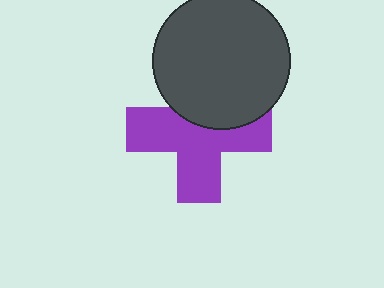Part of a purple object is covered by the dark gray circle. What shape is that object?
It is a cross.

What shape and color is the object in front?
The object in front is a dark gray circle.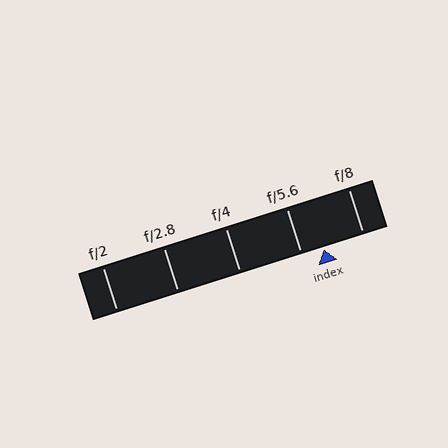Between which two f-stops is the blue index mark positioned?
The index mark is between f/5.6 and f/8.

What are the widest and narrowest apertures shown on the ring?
The widest aperture shown is f/2 and the narrowest is f/8.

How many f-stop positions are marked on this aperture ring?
There are 5 f-stop positions marked.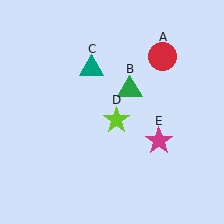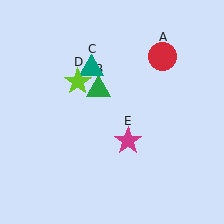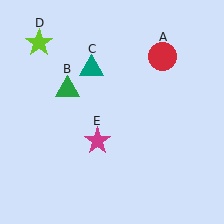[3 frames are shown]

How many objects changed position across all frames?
3 objects changed position: green triangle (object B), lime star (object D), magenta star (object E).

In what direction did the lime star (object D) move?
The lime star (object D) moved up and to the left.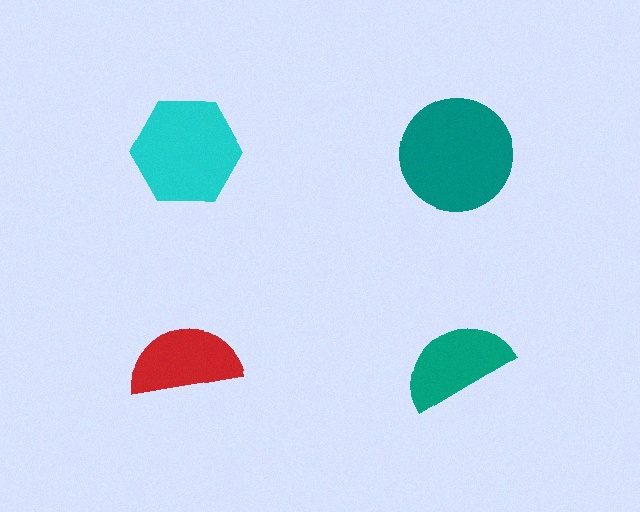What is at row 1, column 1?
A cyan hexagon.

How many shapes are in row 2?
2 shapes.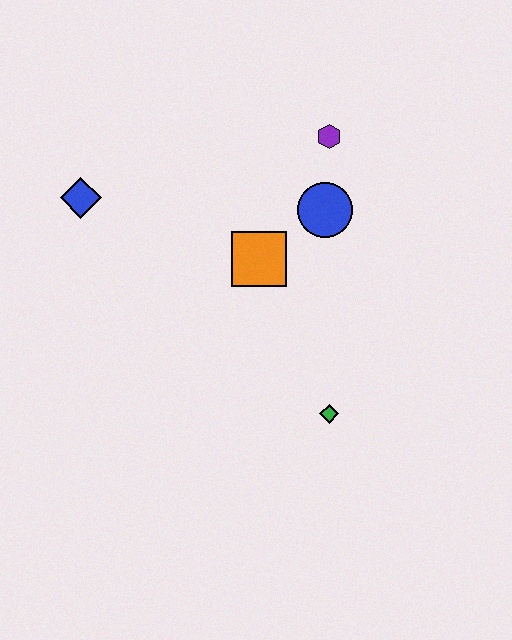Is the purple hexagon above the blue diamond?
Yes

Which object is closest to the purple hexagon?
The blue circle is closest to the purple hexagon.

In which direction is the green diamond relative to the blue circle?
The green diamond is below the blue circle.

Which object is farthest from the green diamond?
The blue diamond is farthest from the green diamond.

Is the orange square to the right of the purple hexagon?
No